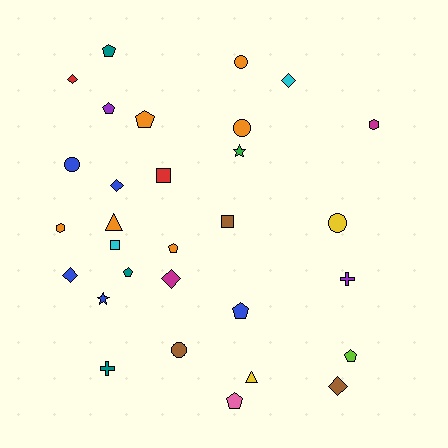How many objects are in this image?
There are 30 objects.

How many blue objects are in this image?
There are 5 blue objects.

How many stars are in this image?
There are 2 stars.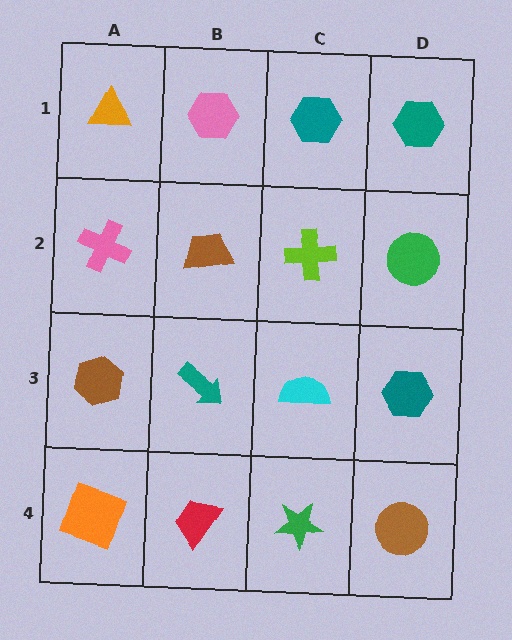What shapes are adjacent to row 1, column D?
A green circle (row 2, column D), a teal hexagon (row 1, column C).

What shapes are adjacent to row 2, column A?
An orange triangle (row 1, column A), a brown hexagon (row 3, column A), a brown trapezoid (row 2, column B).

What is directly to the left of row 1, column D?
A teal hexagon.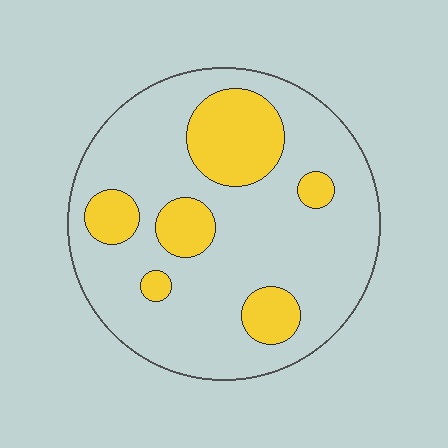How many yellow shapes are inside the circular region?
6.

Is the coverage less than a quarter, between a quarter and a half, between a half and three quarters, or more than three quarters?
Less than a quarter.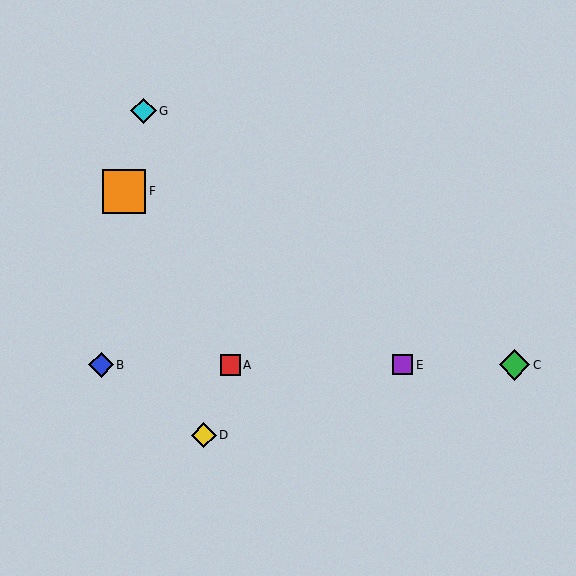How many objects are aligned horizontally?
4 objects (A, B, C, E) are aligned horizontally.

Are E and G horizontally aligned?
No, E is at y≈365 and G is at y≈111.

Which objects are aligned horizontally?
Objects A, B, C, E are aligned horizontally.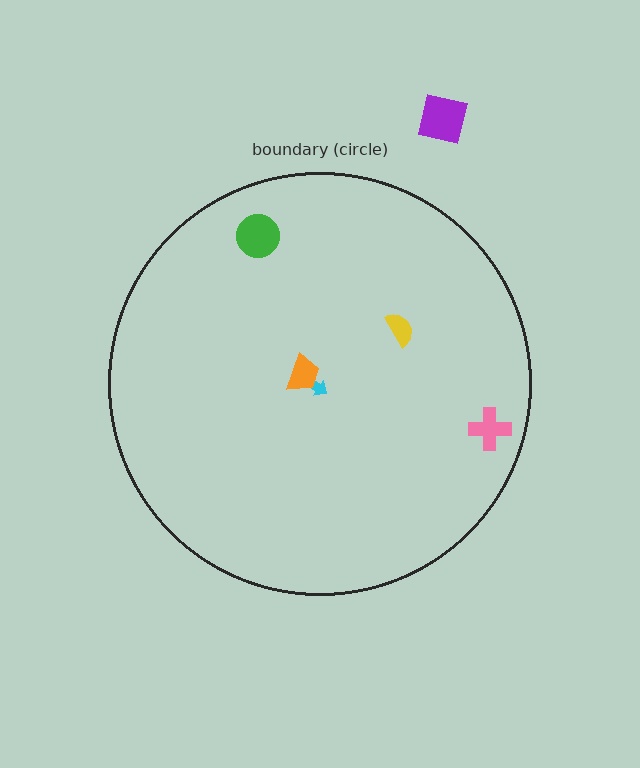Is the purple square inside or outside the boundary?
Outside.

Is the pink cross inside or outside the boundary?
Inside.